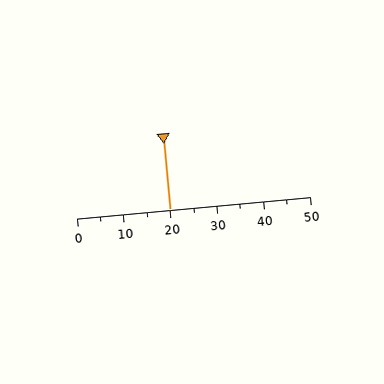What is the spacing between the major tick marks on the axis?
The major ticks are spaced 10 apart.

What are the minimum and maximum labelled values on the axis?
The axis runs from 0 to 50.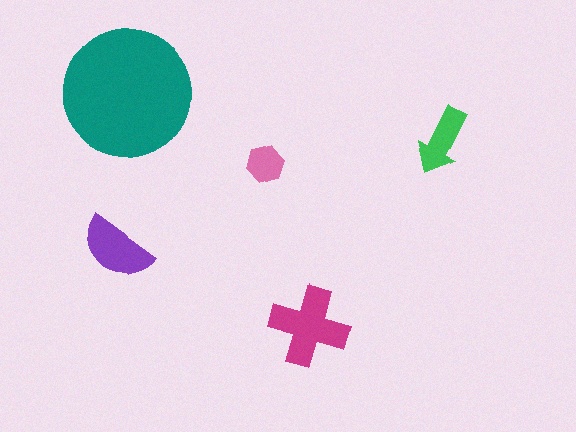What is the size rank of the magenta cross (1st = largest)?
2nd.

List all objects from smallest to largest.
The pink hexagon, the green arrow, the purple semicircle, the magenta cross, the teal circle.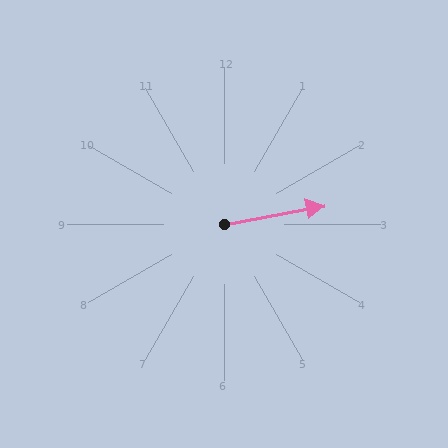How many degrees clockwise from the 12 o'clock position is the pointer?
Approximately 79 degrees.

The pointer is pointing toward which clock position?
Roughly 3 o'clock.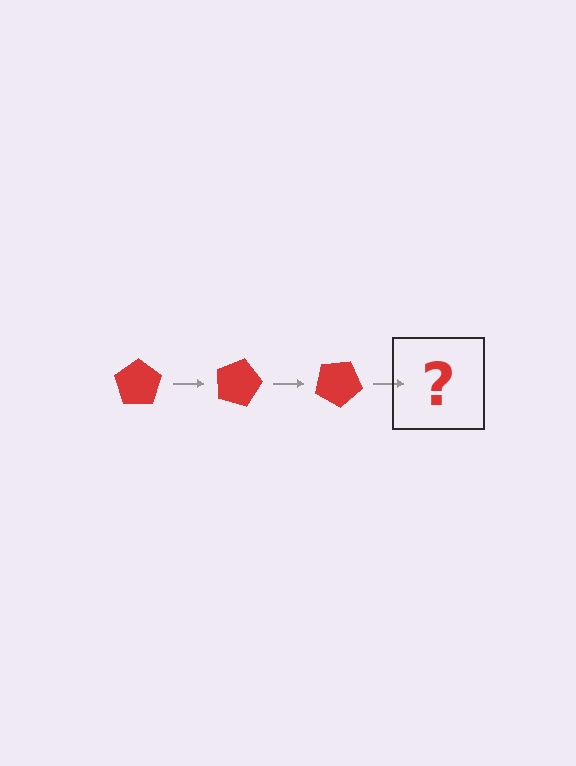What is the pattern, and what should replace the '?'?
The pattern is that the pentagon rotates 15 degrees each step. The '?' should be a red pentagon rotated 45 degrees.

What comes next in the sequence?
The next element should be a red pentagon rotated 45 degrees.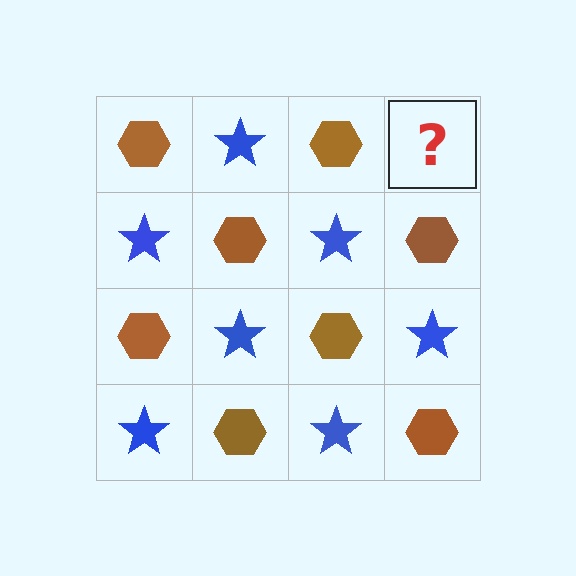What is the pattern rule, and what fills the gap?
The rule is that it alternates brown hexagon and blue star in a checkerboard pattern. The gap should be filled with a blue star.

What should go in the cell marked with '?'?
The missing cell should contain a blue star.